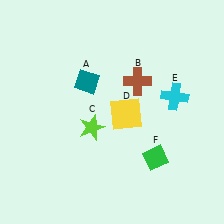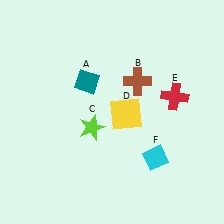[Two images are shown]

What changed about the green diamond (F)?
In Image 1, F is green. In Image 2, it changed to cyan.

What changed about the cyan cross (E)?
In Image 1, E is cyan. In Image 2, it changed to red.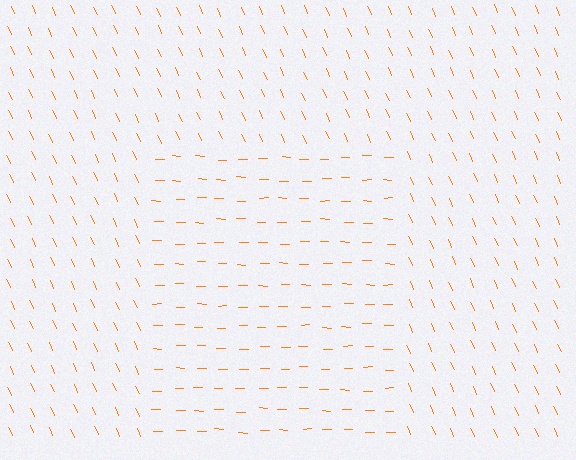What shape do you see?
I see a rectangle.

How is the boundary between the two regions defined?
The boundary is defined purely by a change in line orientation (approximately 65 degrees difference). All lines are the same color and thickness.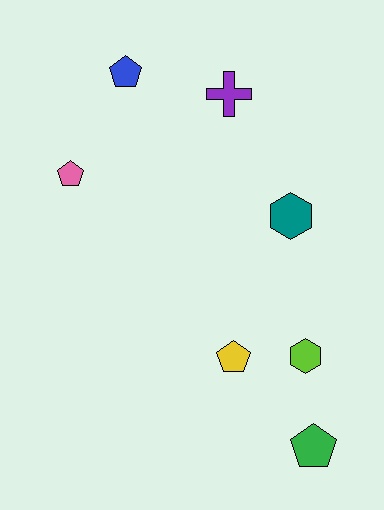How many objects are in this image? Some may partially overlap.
There are 7 objects.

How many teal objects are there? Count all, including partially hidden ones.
There is 1 teal object.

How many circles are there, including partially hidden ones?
There are no circles.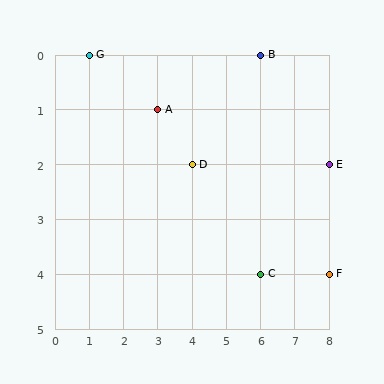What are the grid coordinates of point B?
Point B is at grid coordinates (6, 0).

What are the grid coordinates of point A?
Point A is at grid coordinates (3, 1).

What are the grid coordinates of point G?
Point G is at grid coordinates (1, 0).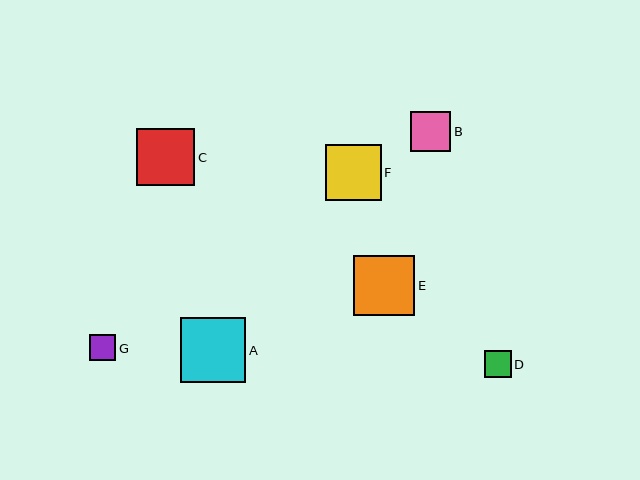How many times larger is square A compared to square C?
Square A is approximately 1.1 times the size of square C.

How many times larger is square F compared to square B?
Square F is approximately 1.4 times the size of square B.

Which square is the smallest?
Square D is the smallest with a size of approximately 27 pixels.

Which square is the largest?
Square A is the largest with a size of approximately 65 pixels.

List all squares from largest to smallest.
From largest to smallest: A, E, C, F, B, G, D.